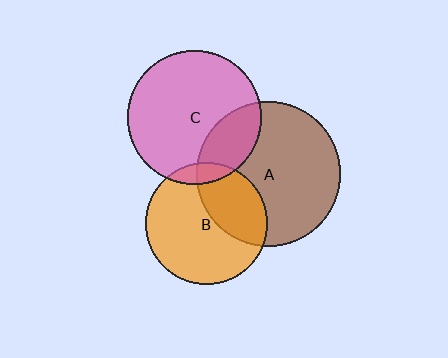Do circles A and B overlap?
Yes.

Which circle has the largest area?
Circle A (brown).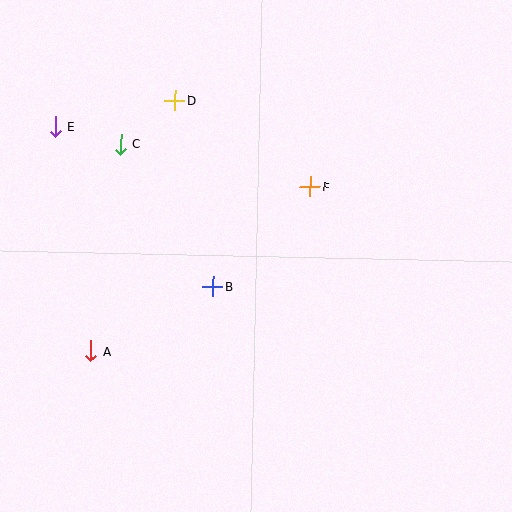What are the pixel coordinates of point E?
Point E is at (55, 127).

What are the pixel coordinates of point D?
Point D is at (175, 100).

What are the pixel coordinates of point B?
Point B is at (213, 287).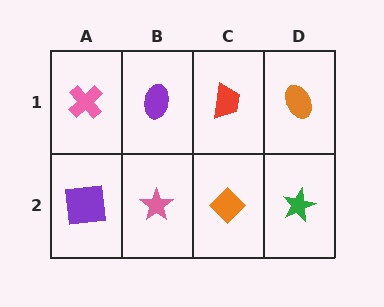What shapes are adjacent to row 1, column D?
A green star (row 2, column D), a red trapezoid (row 1, column C).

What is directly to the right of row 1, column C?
An orange ellipse.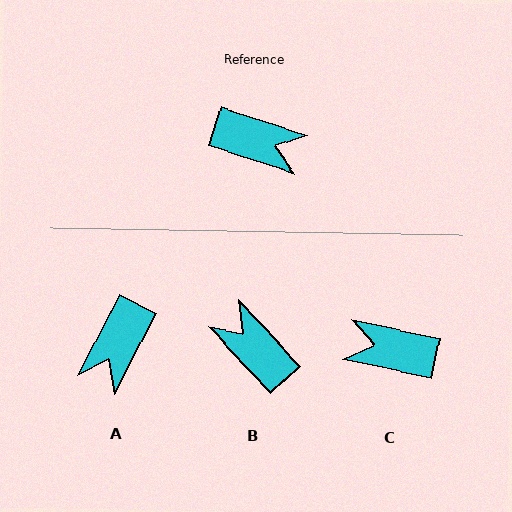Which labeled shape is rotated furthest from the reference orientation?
C, about 174 degrees away.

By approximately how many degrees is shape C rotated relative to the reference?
Approximately 174 degrees clockwise.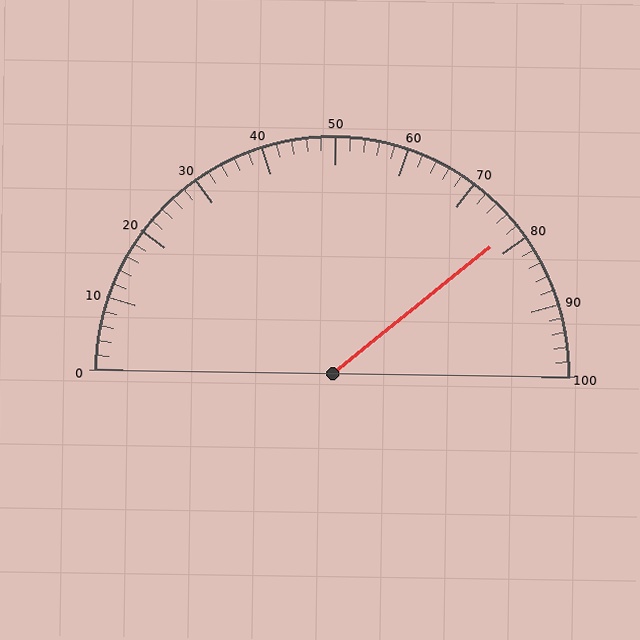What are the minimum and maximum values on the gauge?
The gauge ranges from 0 to 100.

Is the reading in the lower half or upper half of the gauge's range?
The reading is in the upper half of the range (0 to 100).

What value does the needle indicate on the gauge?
The needle indicates approximately 78.